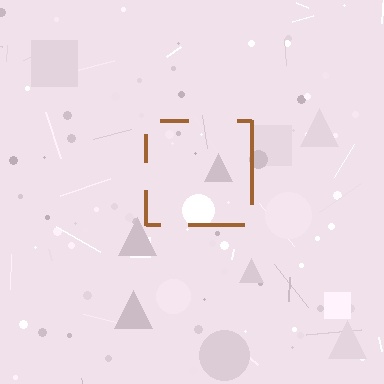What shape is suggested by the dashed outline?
The dashed outline suggests a square.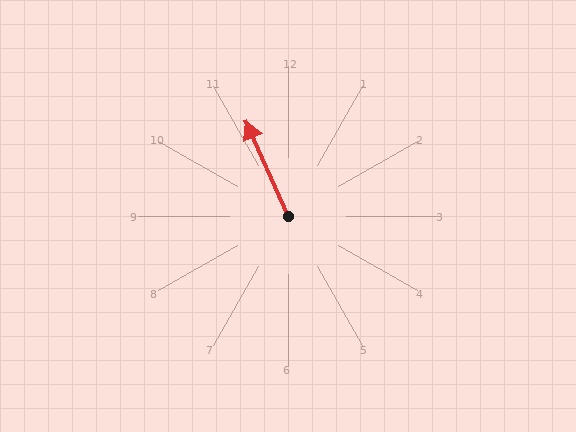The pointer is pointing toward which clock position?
Roughly 11 o'clock.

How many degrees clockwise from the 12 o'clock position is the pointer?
Approximately 336 degrees.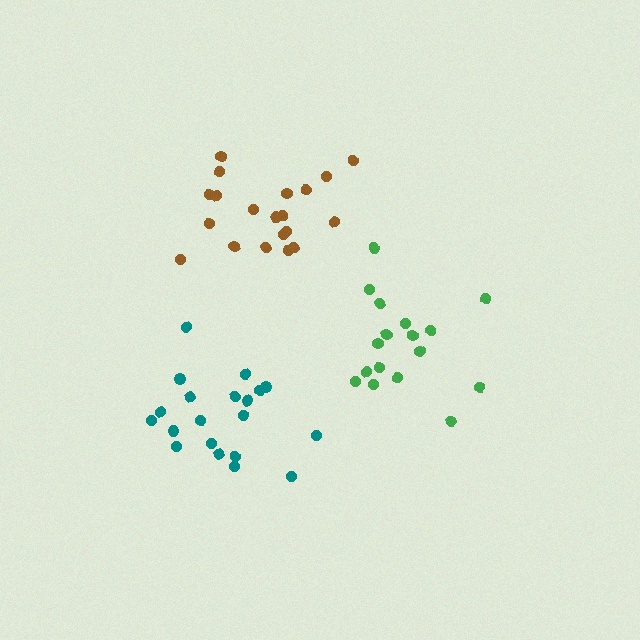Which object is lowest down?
The teal cluster is bottommost.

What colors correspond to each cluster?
The clusters are colored: teal, green, brown.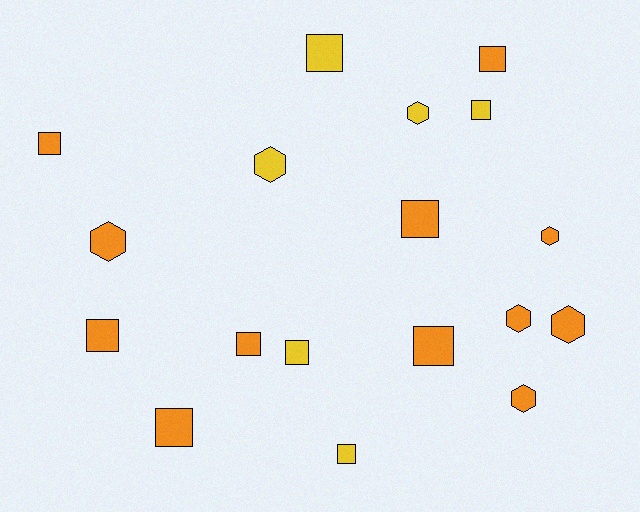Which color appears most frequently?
Orange, with 12 objects.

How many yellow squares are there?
There are 4 yellow squares.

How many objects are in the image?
There are 18 objects.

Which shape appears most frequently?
Square, with 11 objects.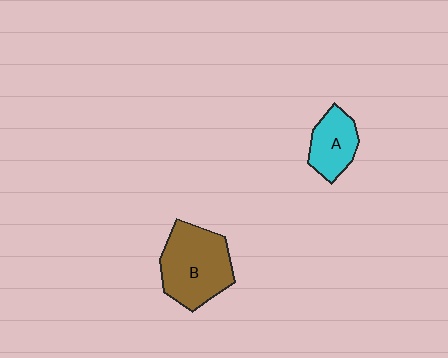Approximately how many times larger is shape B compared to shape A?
Approximately 1.8 times.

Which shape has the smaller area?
Shape A (cyan).